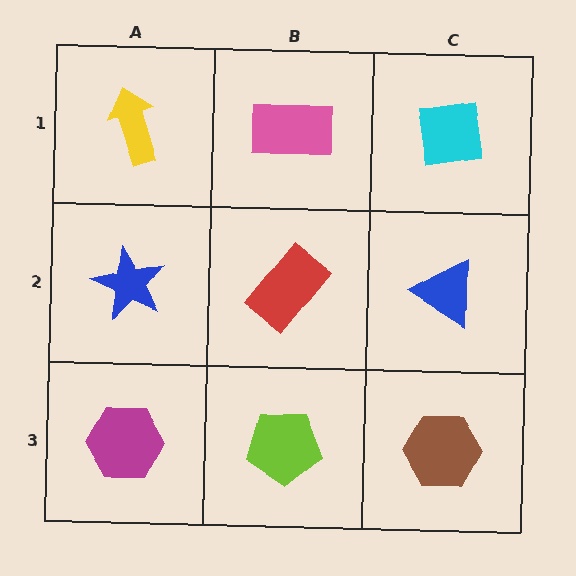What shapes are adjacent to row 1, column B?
A red rectangle (row 2, column B), a yellow arrow (row 1, column A), a cyan square (row 1, column C).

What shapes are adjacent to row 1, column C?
A blue triangle (row 2, column C), a pink rectangle (row 1, column B).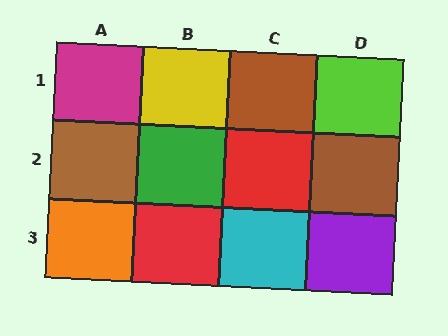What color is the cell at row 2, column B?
Green.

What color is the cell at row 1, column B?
Yellow.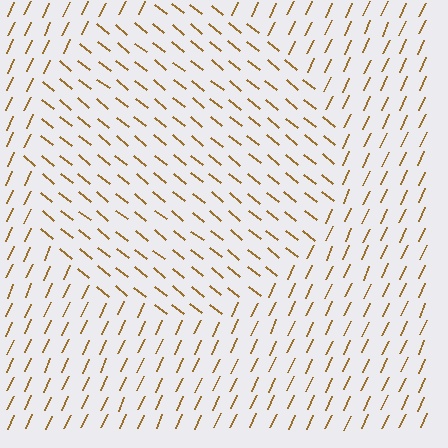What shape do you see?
I see a circle.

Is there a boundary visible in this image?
Yes, there is a texture boundary formed by a change in line orientation.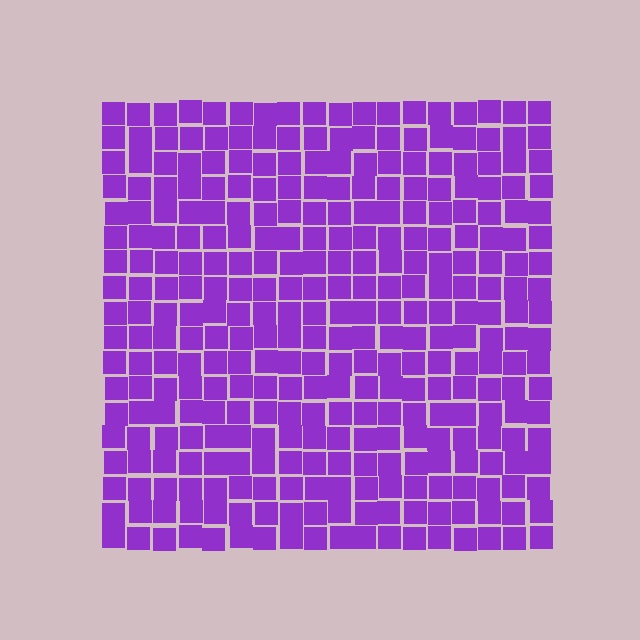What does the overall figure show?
The overall figure shows a square.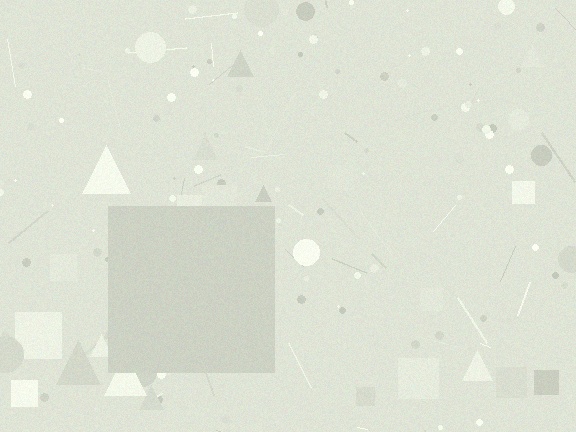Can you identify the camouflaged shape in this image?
The camouflaged shape is a square.